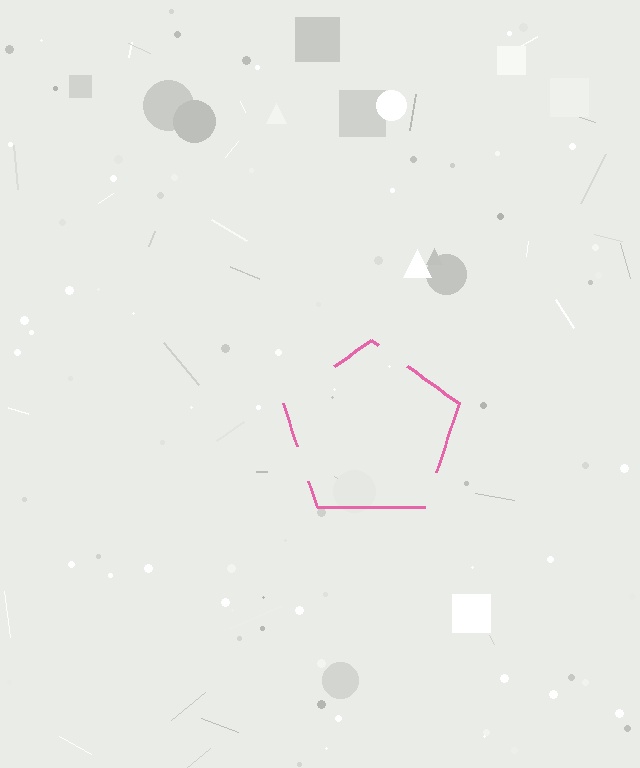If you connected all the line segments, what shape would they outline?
They would outline a pentagon.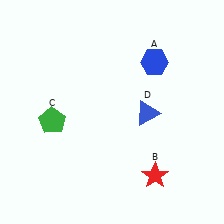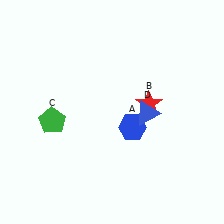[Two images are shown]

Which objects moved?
The objects that moved are: the blue hexagon (A), the red star (B).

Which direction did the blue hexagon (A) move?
The blue hexagon (A) moved down.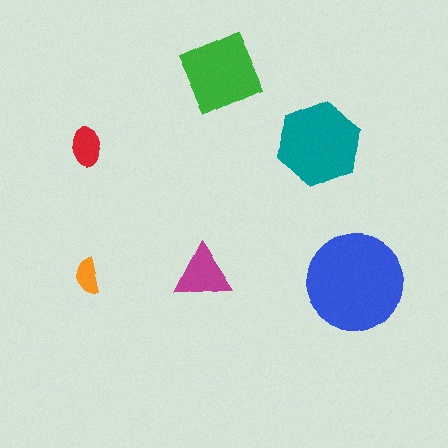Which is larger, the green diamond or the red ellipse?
The green diamond.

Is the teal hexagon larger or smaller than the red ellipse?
Larger.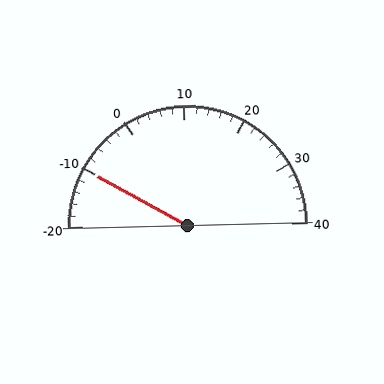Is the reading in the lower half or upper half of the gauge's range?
The reading is in the lower half of the range (-20 to 40).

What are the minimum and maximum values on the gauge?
The gauge ranges from -20 to 40.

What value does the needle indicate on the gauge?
The needle indicates approximately -10.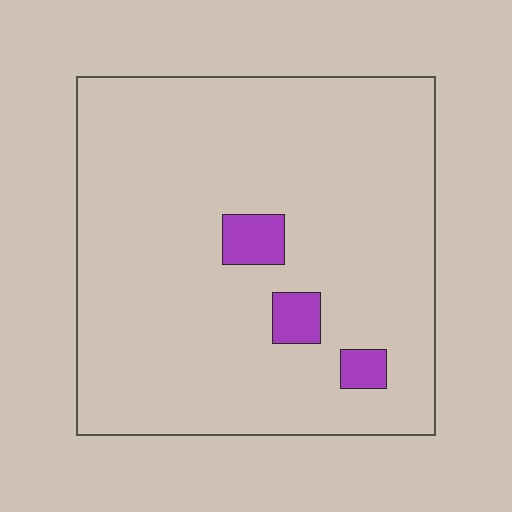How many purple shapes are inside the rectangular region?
3.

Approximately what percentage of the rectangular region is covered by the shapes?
Approximately 5%.